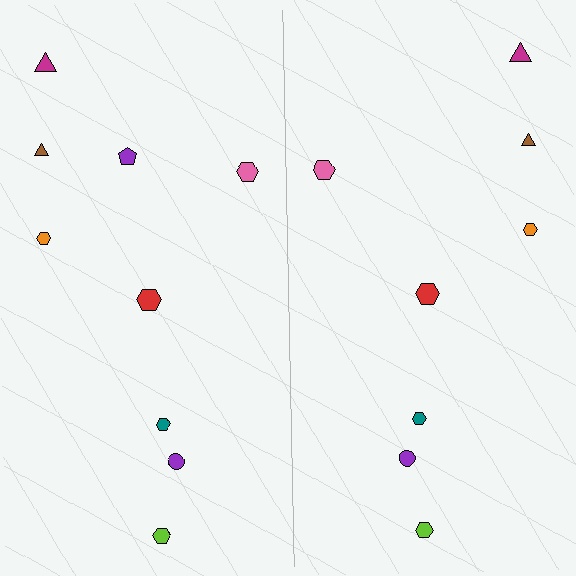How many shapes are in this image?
There are 17 shapes in this image.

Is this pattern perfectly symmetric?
No, the pattern is not perfectly symmetric. A purple pentagon is missing from the right side.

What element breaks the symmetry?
A purple pentagon is missing from the right side.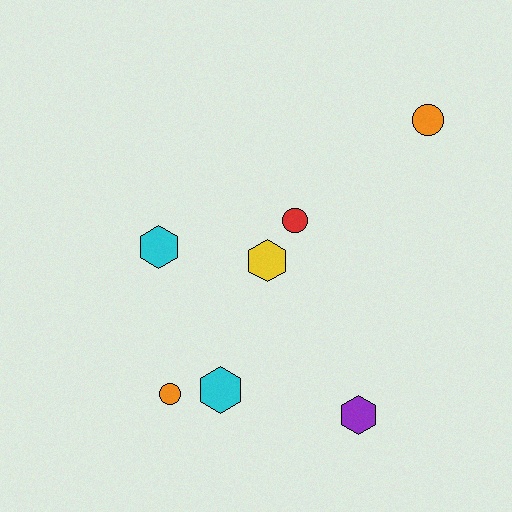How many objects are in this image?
There are 7 objects.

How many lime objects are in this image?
There are no lime objects.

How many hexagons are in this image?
There are 4 hexagons.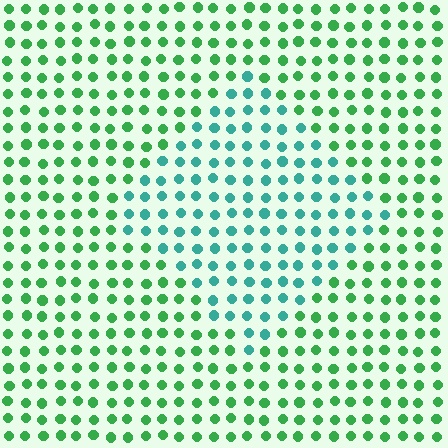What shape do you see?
I see a diamond.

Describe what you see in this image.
The image is filled with small green elements in a uniform arrangement. A diamond-shaped region is visible where the elements are tinted to a slightly different hue, forming a subtle color boundary.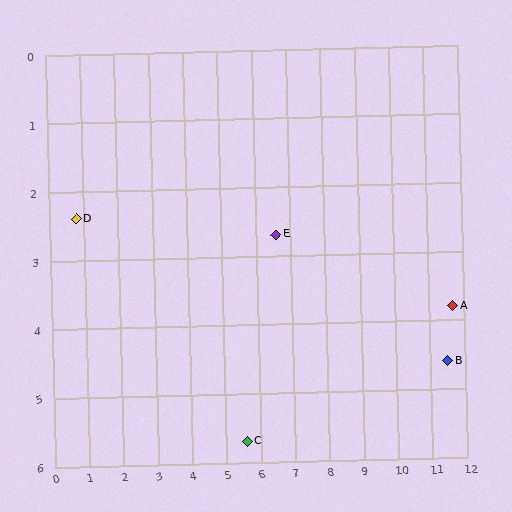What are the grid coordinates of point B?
Point B is at approximately (11.5, 4.6).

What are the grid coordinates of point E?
Point E is at approximately (6.6, 2.7).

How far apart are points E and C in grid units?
Points E and C are about 3.2 grid units apart.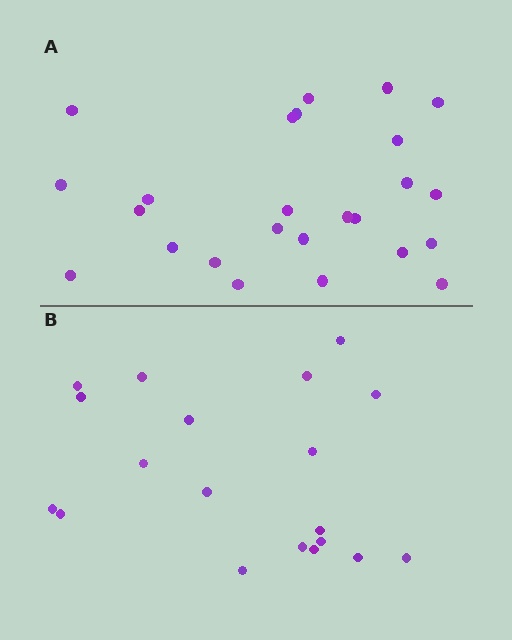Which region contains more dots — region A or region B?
Region A (the top region) has more dots.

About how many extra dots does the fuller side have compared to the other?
Region A has about 6 more dots than region B.